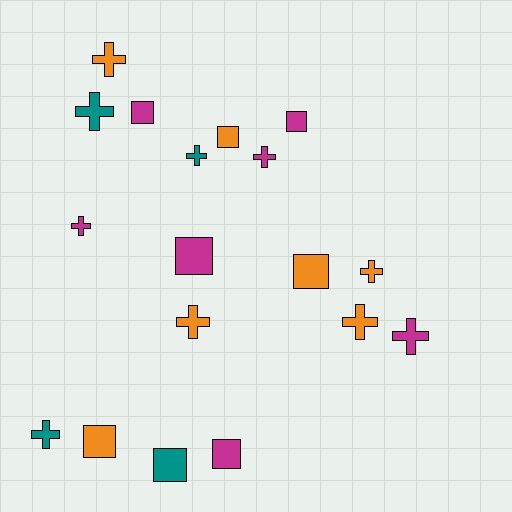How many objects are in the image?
There are 18 objects.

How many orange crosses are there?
There are 4 orange crosses.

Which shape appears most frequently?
Cross, with 10 objects.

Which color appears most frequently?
Orange, with 7 objects.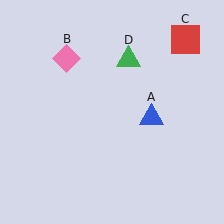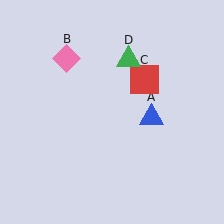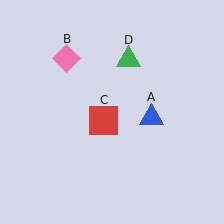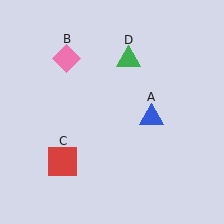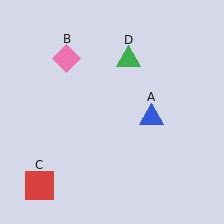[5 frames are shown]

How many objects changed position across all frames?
1 object changed position: red square (object C).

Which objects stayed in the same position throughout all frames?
Blue triangle (object A) and pink diamond (object B) and green triangle (object D) remained stationary.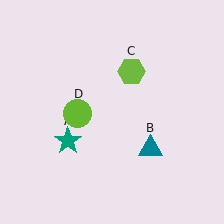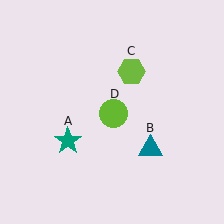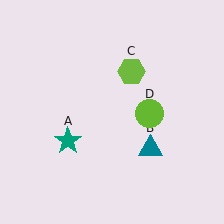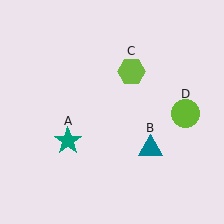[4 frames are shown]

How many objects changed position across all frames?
1 object changed position: lime circle (object D).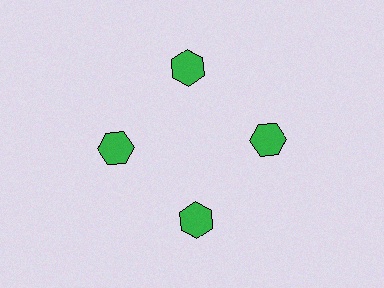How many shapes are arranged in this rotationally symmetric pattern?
There are 4 shapes, arranged in 4 groups of 1.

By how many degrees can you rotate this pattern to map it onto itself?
The pattern maps onto itself every 90 degrees of rotation.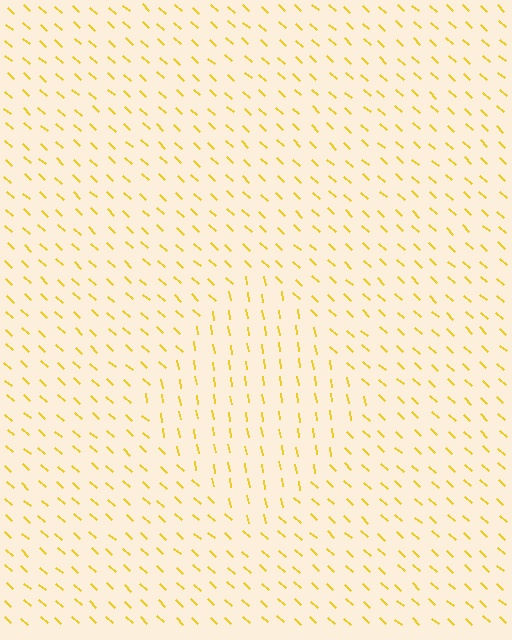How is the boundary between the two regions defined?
The boundary is defined purely by a change in line orientation (approximately 38 degrees difference). All lines are the same color and thickness.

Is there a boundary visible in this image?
Yes, there is a texture boundary formed by a change in line orientation.